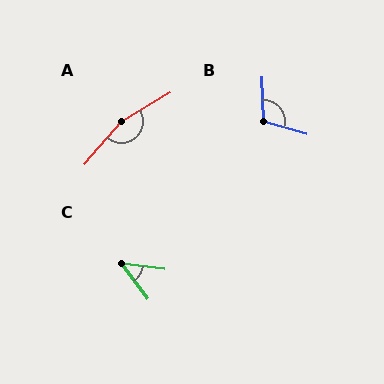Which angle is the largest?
A, at approximately 161 degrees.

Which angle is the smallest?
C, at approximately 46 degrees.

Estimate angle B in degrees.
Approximately 108 degrees.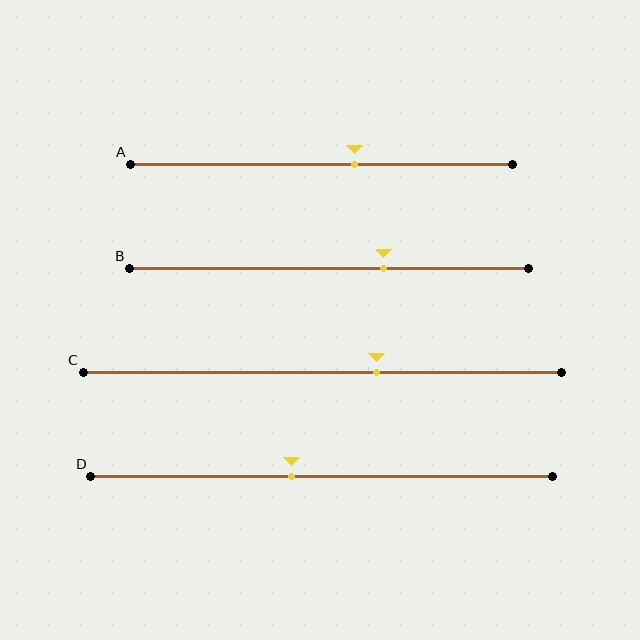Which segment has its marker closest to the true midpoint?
Segment D has its marker closest to the true midpoint.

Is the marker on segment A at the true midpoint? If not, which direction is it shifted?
No, the marker on segment A is shifted to the right by about 9% of the segment length.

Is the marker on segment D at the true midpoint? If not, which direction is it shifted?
No, the marker on segment D is shifted to the left by about 6% of the segment length.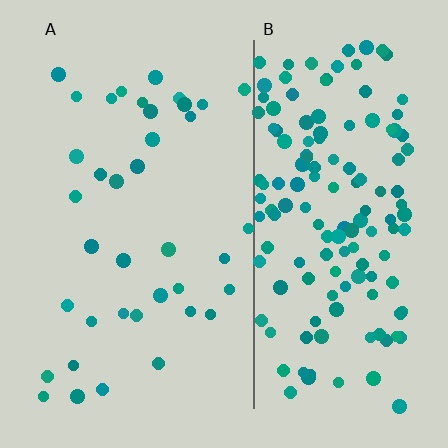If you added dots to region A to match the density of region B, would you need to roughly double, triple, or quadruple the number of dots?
Approximately quadruple.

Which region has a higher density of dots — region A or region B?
B (the right).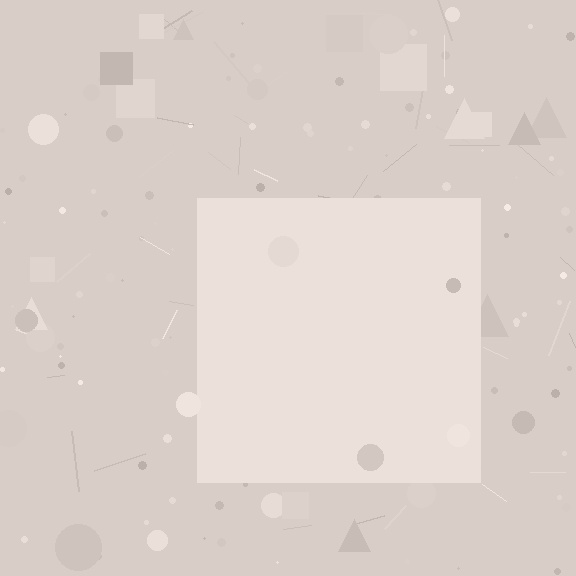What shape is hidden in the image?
A square is hidden in the image.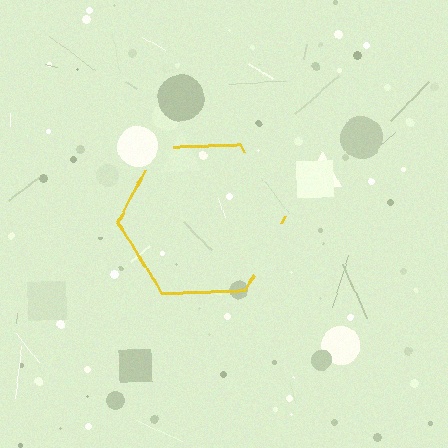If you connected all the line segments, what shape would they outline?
They would outline a hexagon.